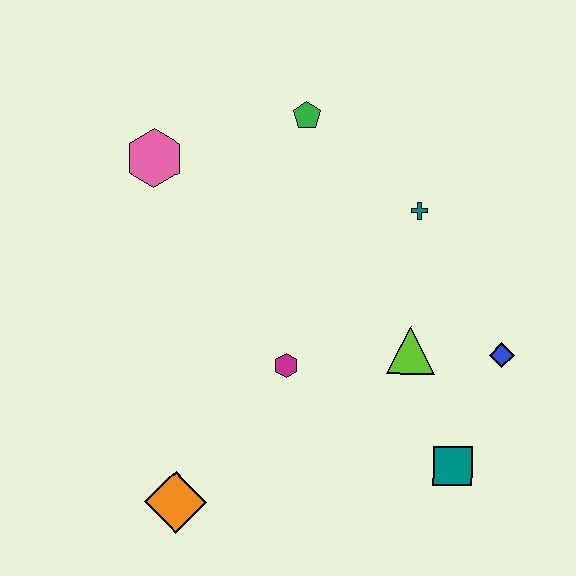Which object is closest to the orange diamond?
The magenta hexagon is closest to the orange diamond.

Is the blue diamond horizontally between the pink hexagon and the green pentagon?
No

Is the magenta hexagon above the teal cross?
No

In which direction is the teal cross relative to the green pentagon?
The teal cross is to the right of the green pentagon.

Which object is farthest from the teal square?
The pink hexagon is farthest from the teal square.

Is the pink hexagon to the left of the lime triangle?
Yes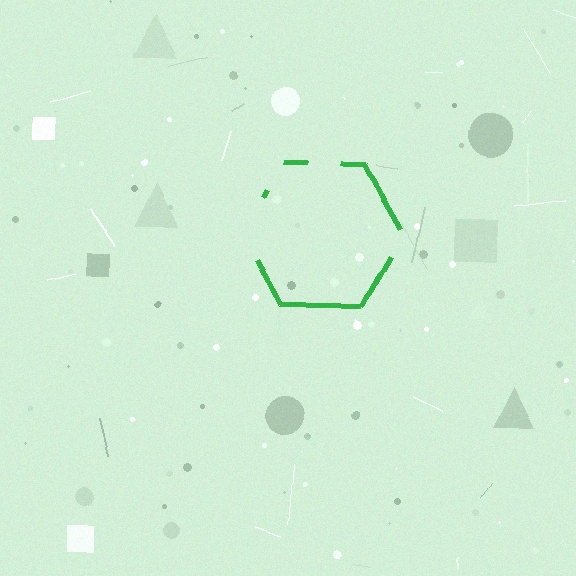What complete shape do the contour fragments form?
The contour fragments form a hexagon.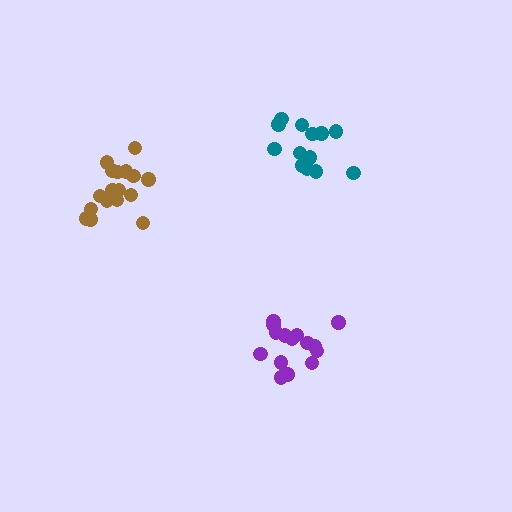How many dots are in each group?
Group 1: 17 dots, Group 2: 13 dots, Group 3: 15 dots (45 total).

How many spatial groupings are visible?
There are 3 spatial groupings.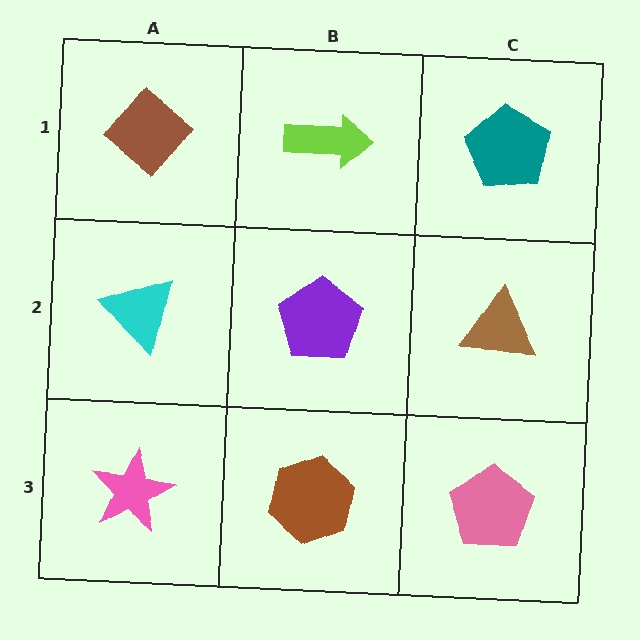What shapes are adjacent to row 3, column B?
A purple pentagon (row 2, column B), a pink star (row 3, column A), a pink pentagon (row 3, column C).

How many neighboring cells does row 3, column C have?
2.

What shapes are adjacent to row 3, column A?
A cyan triangle (row 2, column A), a brown hexagon (row 3, column B).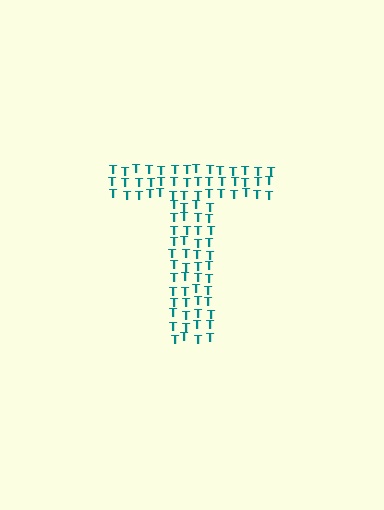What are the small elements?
The small elements are letter T's.